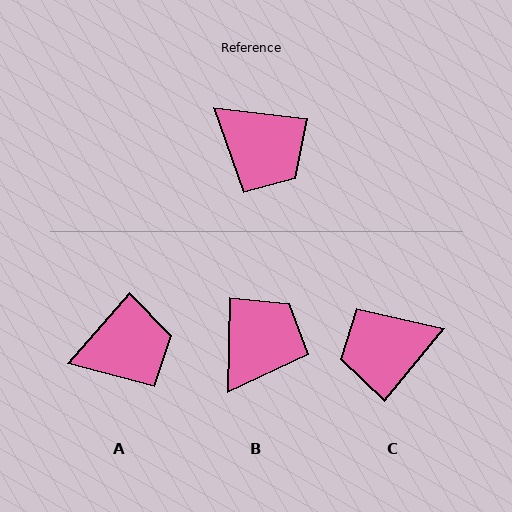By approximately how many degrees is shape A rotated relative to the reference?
Approximately 56 degrees counter-clockwise.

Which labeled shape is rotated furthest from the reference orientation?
C, about 123 degrees away.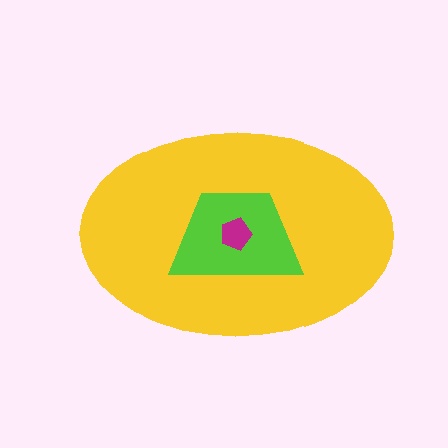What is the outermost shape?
The yellow ellipse.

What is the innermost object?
The magenta pentagon.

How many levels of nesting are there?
3.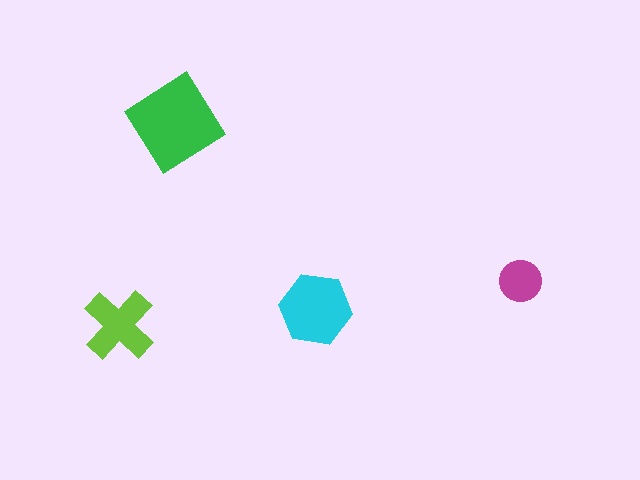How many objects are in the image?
There are 4 objects in the image.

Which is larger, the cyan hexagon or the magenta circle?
The cyan hexagon.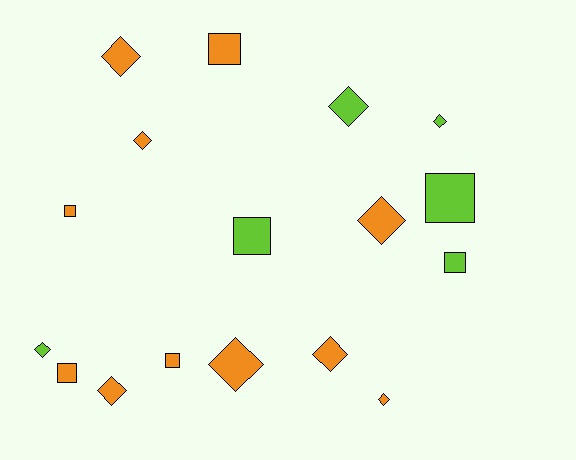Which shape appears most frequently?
Diamond, with 10 objects.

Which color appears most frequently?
Orange, with 11 objects.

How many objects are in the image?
There are 17 objects.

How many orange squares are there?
There are 4 orange squares.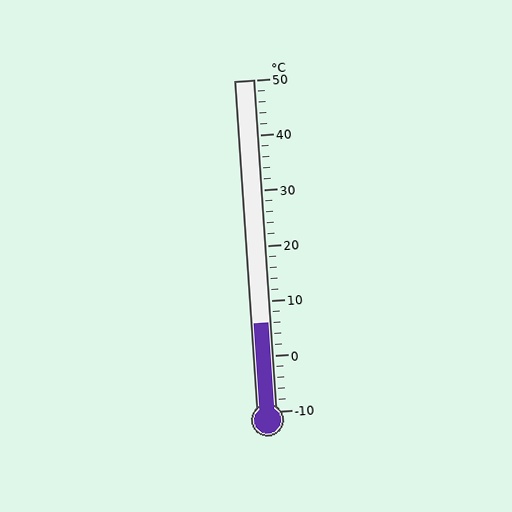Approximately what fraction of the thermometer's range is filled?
The thermometer is filled to approximately 25% of its range.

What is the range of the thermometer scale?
The thermometer scale ranges from -10°C to 50°C.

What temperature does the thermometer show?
The thermometer shows approximately 6°C.